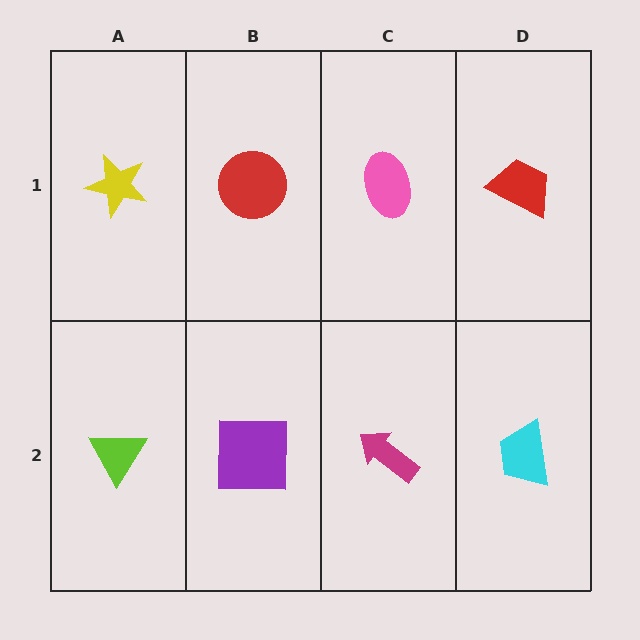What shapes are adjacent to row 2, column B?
A red circle (row 1, column B), a lime triangle (row 2, column A), a magenta arrow (row 2, column C).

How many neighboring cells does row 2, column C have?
3.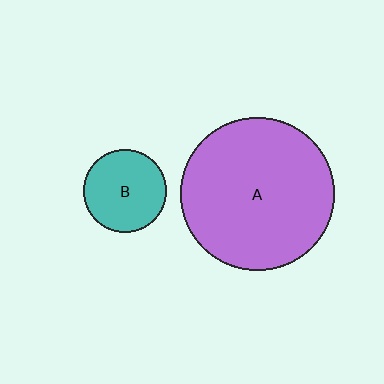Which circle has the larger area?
Circle A (purple).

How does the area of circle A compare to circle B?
Approximately 3.4 times.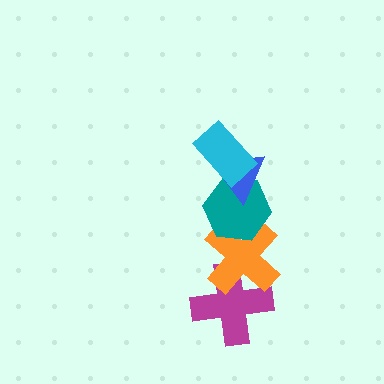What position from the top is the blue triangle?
The blue triangle is 2nd from the top.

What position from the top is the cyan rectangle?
The cyan rectangle is 1st from the top.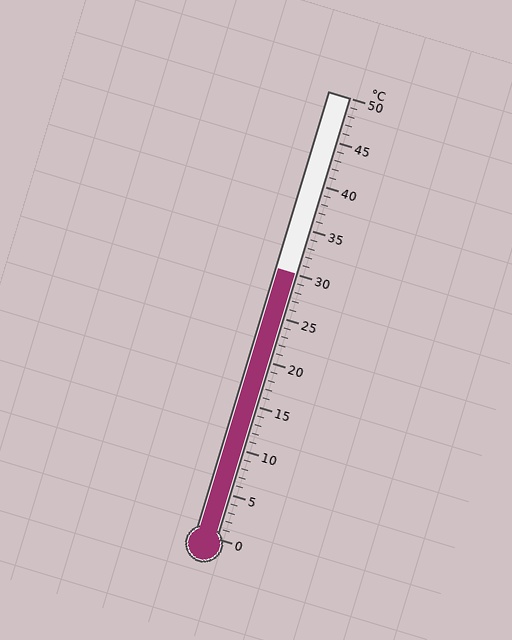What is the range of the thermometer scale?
The thermometer scale ranges from 0°C to 50°C.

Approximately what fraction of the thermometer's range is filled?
The thermometer is filled to approximately 60% of its range.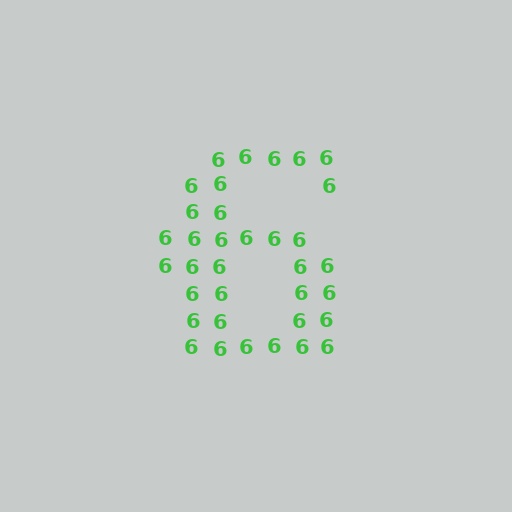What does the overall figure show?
The overall figure shows the digit 6.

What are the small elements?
The small elements are digit 6's.